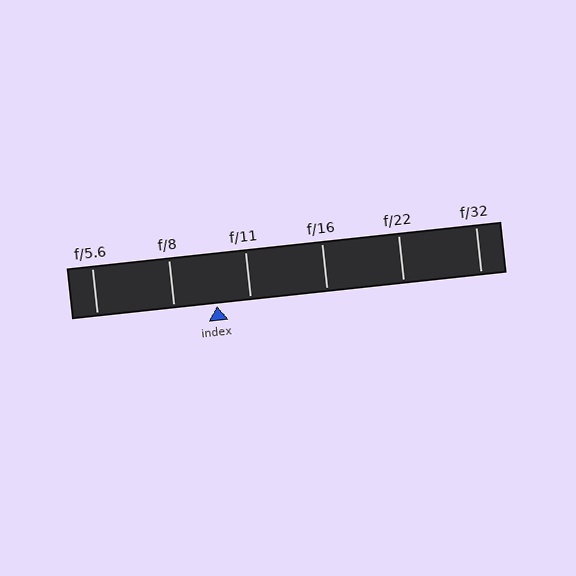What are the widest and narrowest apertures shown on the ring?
The widest aperture shown is f/5.6 and the narrowest is f/32.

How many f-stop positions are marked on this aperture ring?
There are 6 f-stop positions marked.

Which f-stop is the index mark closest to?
The index mark is closest to f/11.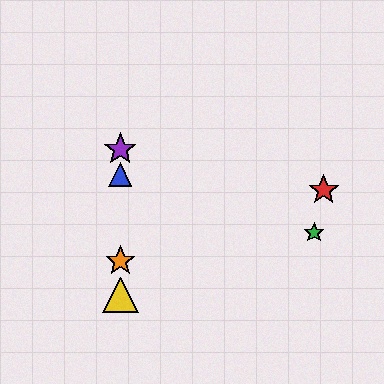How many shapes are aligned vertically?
4 shapes (the blue triangle, the yellow triangle, the purple star, the orange star) are aligned vertically.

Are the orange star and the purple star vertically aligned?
Yes, both are at x≈120.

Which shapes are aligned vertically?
The blue triangle, the yellow triangle, the purple star, the orange star are aligned vertically.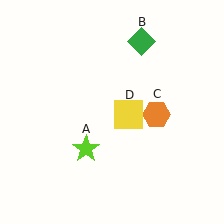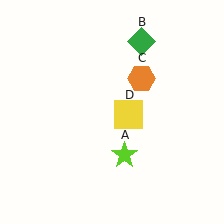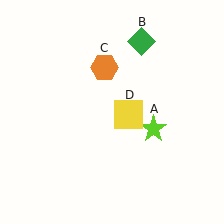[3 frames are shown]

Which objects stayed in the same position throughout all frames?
Green diamond (object B) and yellow square (object D) remained stationary.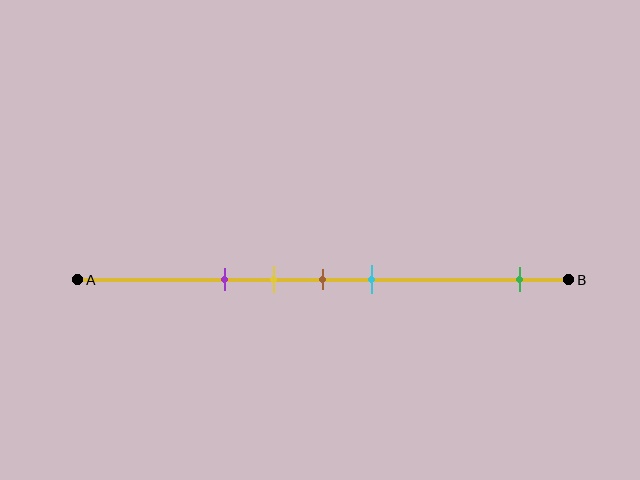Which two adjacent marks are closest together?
The yellow and brown marks are the closest adjacent pair.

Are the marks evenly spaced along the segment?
No, the marks are not evenly spaced.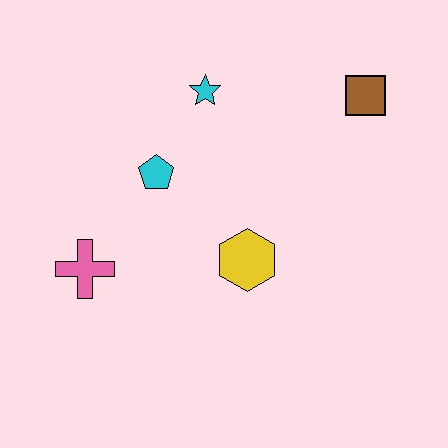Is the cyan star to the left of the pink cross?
No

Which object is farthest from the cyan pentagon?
The brown square is farthest from the cyan pentagon.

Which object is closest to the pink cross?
The cyan pentagon is closest to the pink cross.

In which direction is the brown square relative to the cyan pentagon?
The brown square is to the right of the cyan pentagon.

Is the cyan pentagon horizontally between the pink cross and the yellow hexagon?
Yes